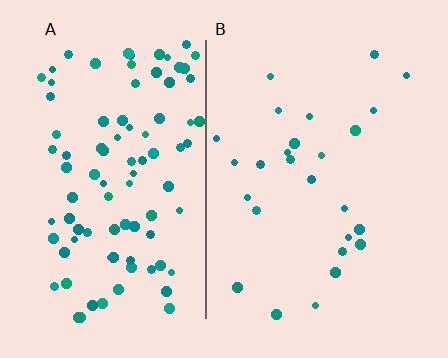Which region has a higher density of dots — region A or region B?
A (the left).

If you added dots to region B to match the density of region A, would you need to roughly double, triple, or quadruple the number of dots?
Approximately quadruple.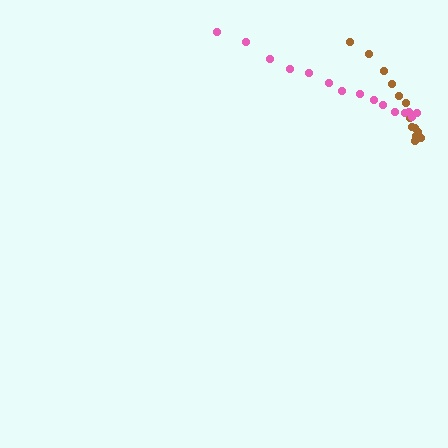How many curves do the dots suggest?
There are 2 distinct paths.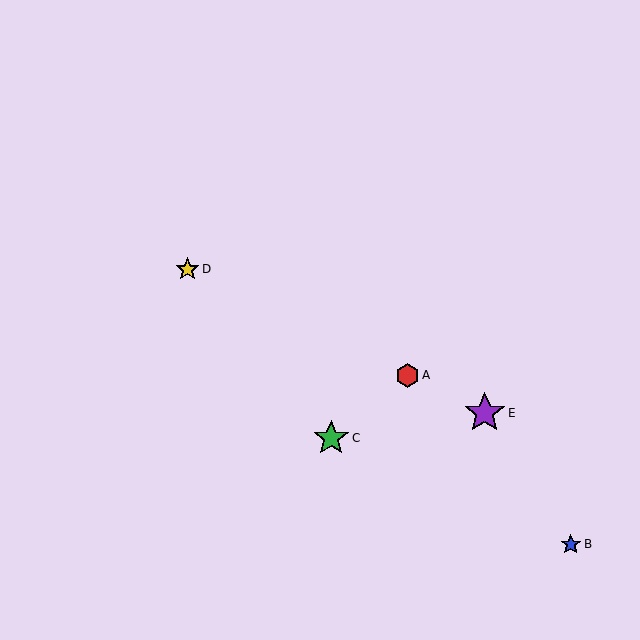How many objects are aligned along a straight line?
3 objects (A, D, E) are aligned along a straight line.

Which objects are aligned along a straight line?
Objects A, D, E are aligned along a straight line.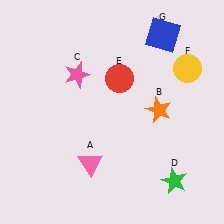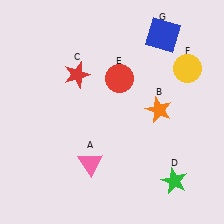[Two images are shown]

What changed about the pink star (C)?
In Image 1, C is pink. In Image 2, it changed to red.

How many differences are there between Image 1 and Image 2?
There is 1 difference between the two images.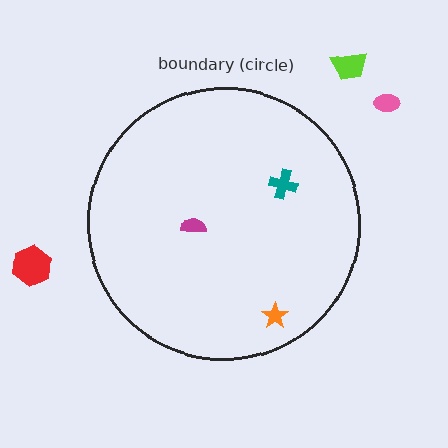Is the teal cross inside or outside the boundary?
Inside.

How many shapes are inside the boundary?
3 inside, 3 outside.